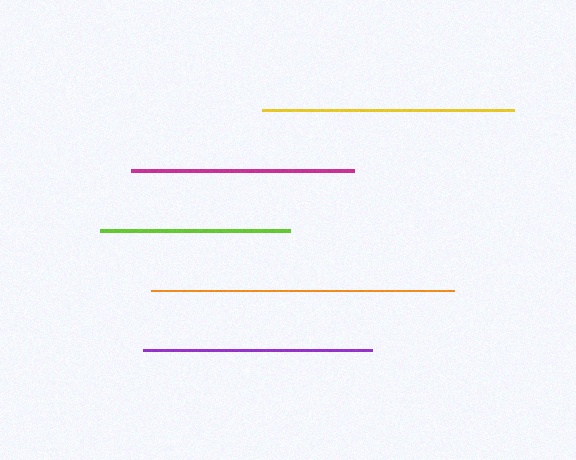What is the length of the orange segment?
The orange segment is approximately 303 pixels long.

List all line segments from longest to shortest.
From longest to shortest: orange, yellow, purple, magenta, lime.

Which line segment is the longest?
The orange line is the longest at approximately 303 pixels.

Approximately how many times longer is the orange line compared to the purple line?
The orange line is approximately 1.3 times the length of the purple line.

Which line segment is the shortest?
The lime line is the shortest at approximately 190 pixels.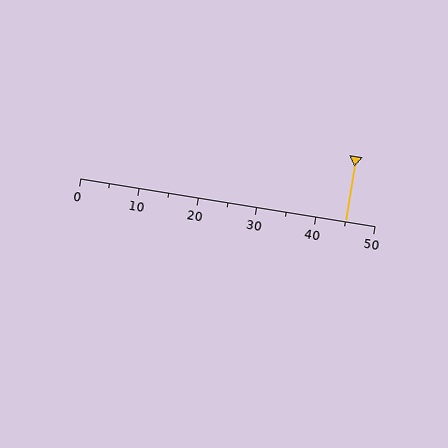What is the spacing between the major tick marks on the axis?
The major ticks are spaced 10 apart.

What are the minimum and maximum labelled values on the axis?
The axis runs from 0 to 50.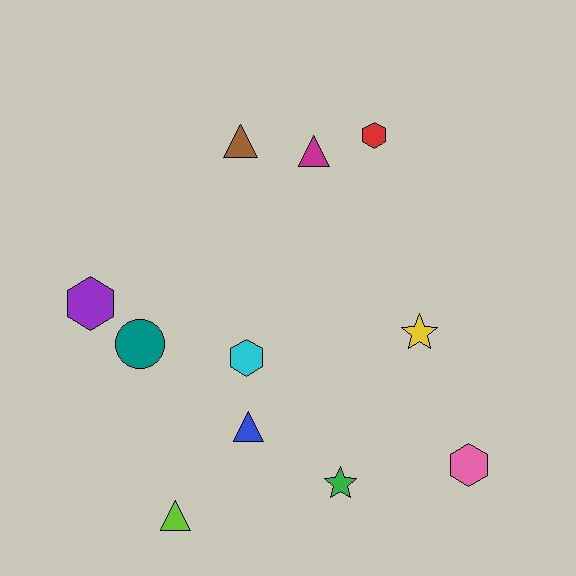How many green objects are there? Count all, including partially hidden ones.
There is 1 green object.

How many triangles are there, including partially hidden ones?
There are 4 triangles.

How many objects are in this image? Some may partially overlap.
There are 11 objects.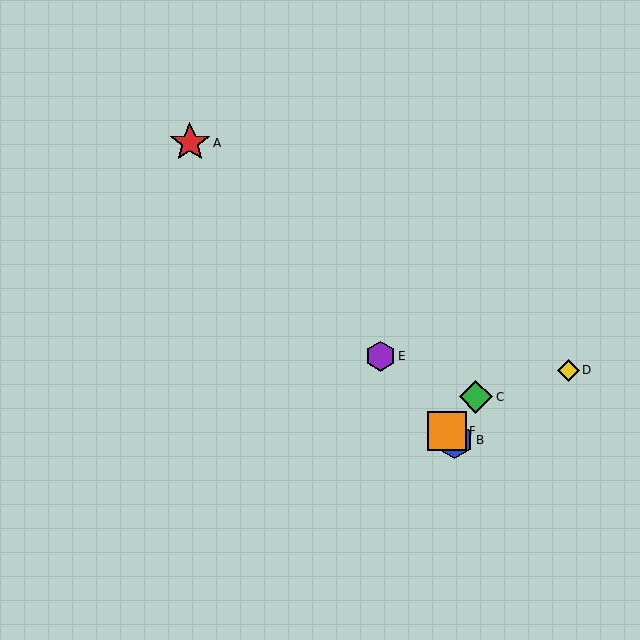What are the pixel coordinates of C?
Object C is at (476, 397).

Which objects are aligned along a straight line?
Objects A, B, E, F are aligned along a straight line.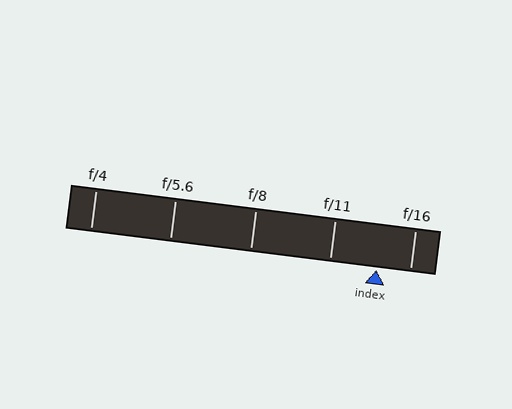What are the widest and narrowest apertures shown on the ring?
The widest aperture shown is f/4 and the narrowest is f/16.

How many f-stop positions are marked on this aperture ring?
There are 5 f-stop positions marked.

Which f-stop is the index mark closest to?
The index mark is closest to f/16.